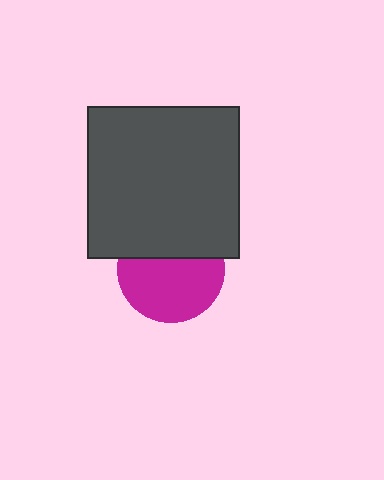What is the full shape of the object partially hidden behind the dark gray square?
The partially hidden object is a magenta circle.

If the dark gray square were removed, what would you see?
You would see the complete magenta circle.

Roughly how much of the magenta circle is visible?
About half of it is visible (roughly 61%).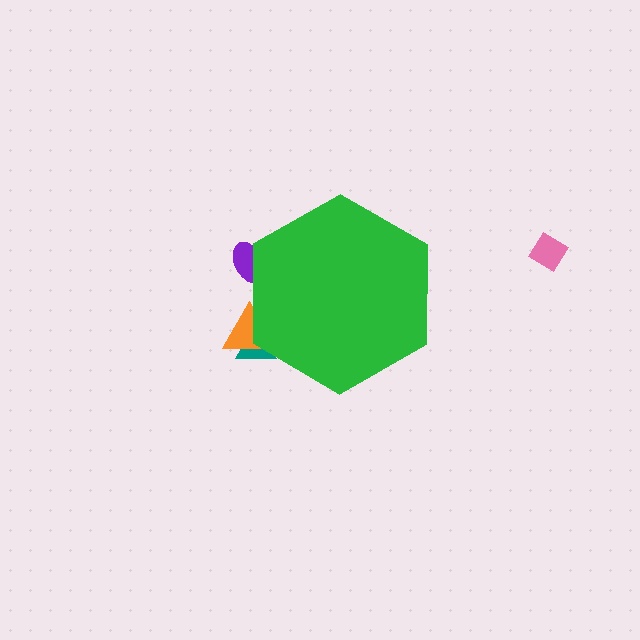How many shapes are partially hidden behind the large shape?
3 shapes are partially hidden.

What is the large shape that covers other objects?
A green hexagon.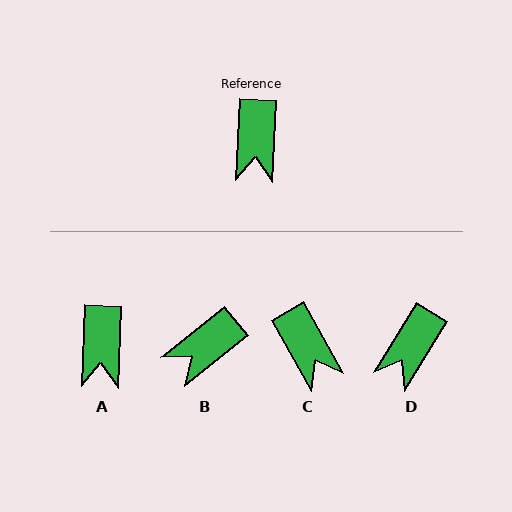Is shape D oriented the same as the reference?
No, it is off by about 29 degrees.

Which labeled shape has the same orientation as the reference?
A.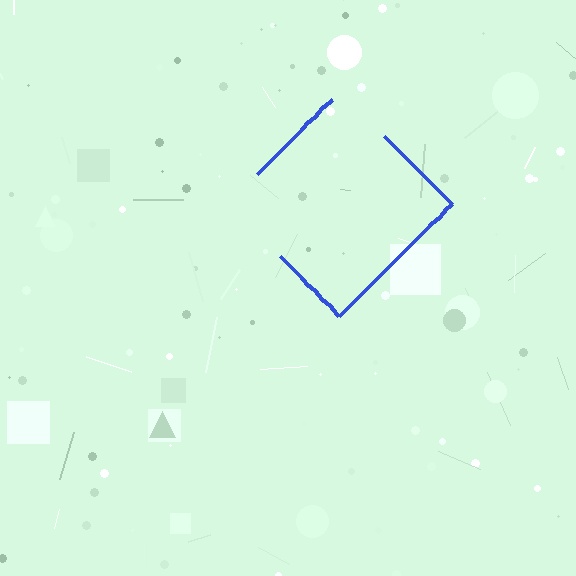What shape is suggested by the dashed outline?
The dashed outline suggests a diamond.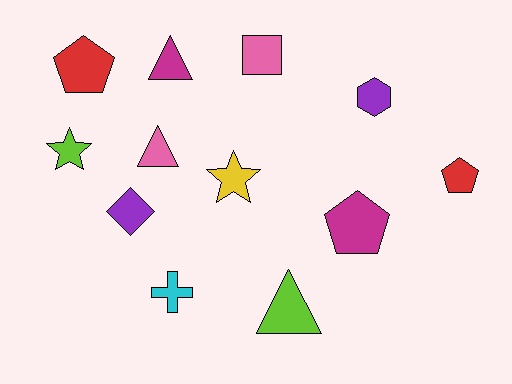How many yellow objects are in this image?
There is 1 yellow object.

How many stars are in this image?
There are 2 stars.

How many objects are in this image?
There are 12 objects.